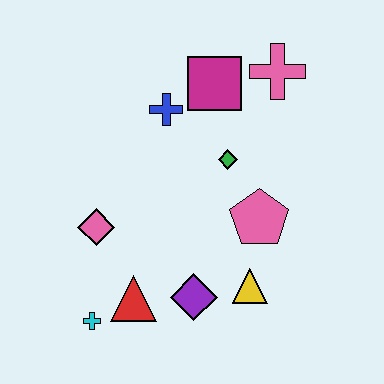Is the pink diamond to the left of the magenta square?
Yes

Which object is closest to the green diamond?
The pink pentagon is closest to the green diamond.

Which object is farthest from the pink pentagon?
The cyan cross is farthest from the pink pentagon.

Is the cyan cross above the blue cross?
No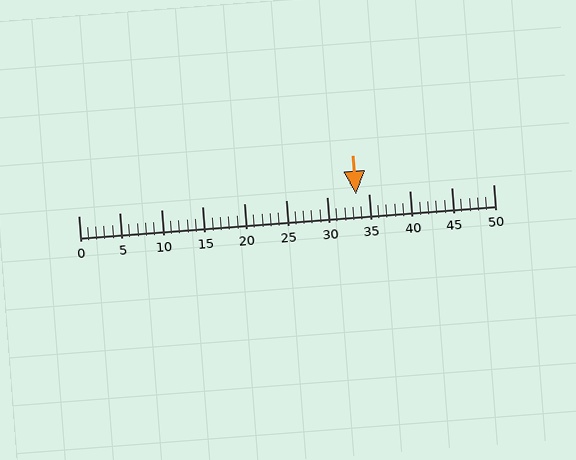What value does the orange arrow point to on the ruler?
The orange arrow points to approximately 34.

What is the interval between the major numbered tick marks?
The major tick marks are spaced 5 units apart.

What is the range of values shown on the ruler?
The ruler shows values from 0 to 50.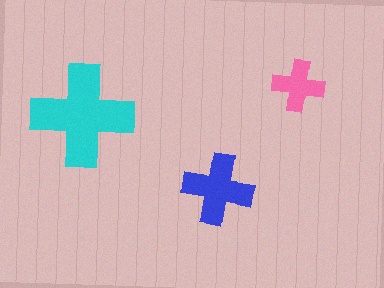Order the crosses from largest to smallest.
the cyan one, the blue one, the pink one.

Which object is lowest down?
The blue cross is bottommost.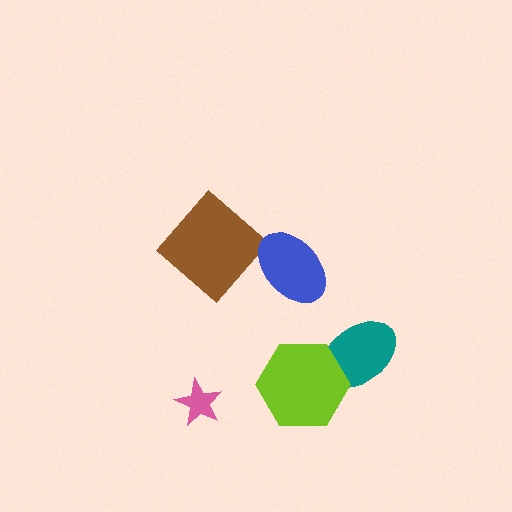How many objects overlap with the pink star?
0 objects overlap with the pink star.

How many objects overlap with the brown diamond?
0 objects overlap with the brown diamond.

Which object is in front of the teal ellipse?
The lime hexagon is in front of the teal ellipse.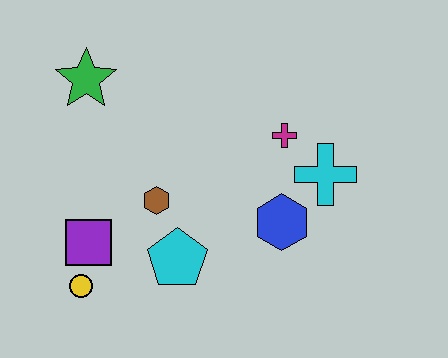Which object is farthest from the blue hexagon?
The green star is farthest from the blue hexagon.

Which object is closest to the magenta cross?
The cyan cross is closest to the magenta cross.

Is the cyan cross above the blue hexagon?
Yes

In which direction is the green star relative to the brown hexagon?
The green star is above the brown hexagon.